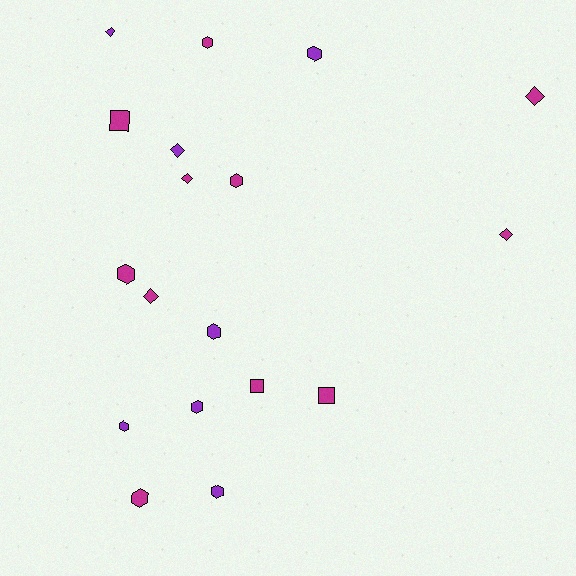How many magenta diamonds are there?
There are 4 magenta diamonds.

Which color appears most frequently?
Magenta, with 11 objects.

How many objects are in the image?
There are 18 objects.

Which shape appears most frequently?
Hexagon, with 9 objects.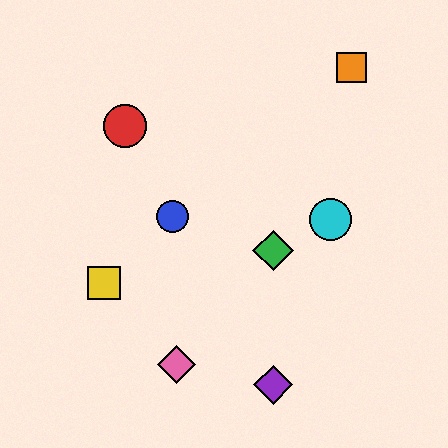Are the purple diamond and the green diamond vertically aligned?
Yes, both are at x≈273.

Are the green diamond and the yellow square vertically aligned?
No, the green diamond is at x≈273 and the yellow square is at x≈104.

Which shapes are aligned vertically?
The green diamond, the purple diamond are aligned vertically.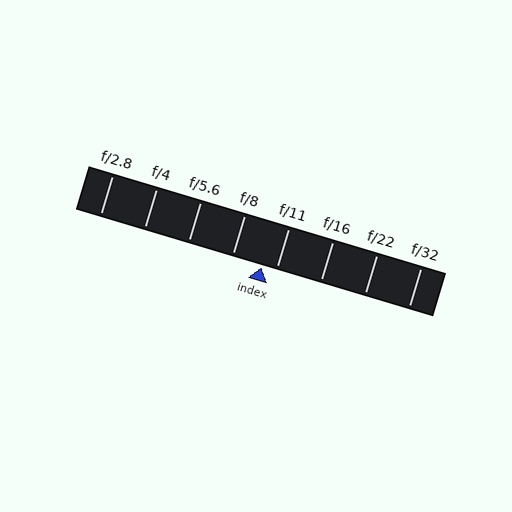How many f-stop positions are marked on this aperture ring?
There are 8 f-stop positions marked.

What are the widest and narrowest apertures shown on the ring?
The widest aperture shown is f/2.8 and the narrowest is f/32.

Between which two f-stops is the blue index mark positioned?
The index mark is between f/8 and f/11.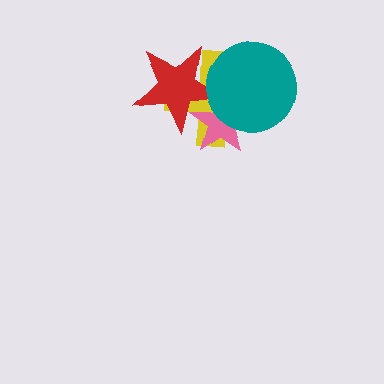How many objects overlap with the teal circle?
3 objects overlap with the teal circle.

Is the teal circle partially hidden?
No, no other shape covers it.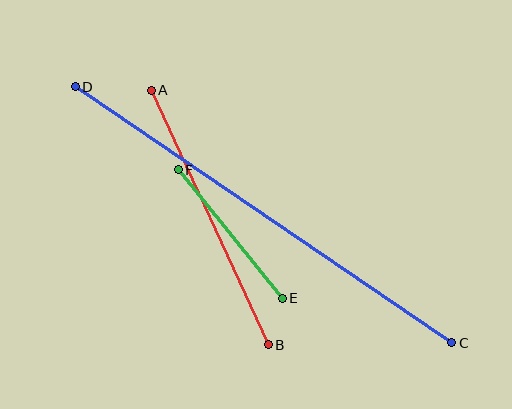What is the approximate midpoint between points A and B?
The midpoint is at approximately (210, 217) pixels.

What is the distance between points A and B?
The distance is approximately 280 pixels.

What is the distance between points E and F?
The distance is approximately 165 pixels.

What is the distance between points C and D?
The distance is approximately 455 pixels.